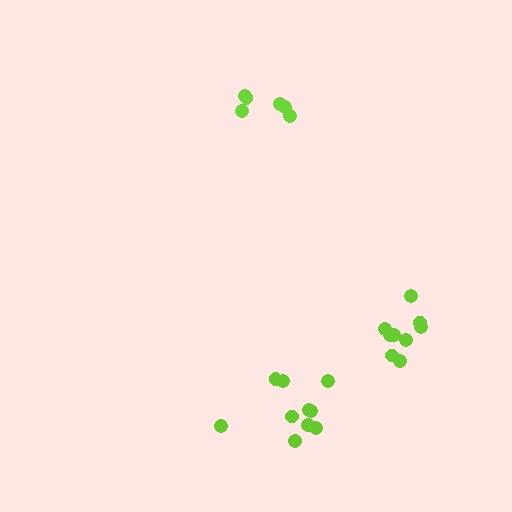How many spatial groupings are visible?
There are 3 spatial groupings.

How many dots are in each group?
Group 1: 9 dots, Group 2: 10 dots, Group 3: 6 dots (25 total).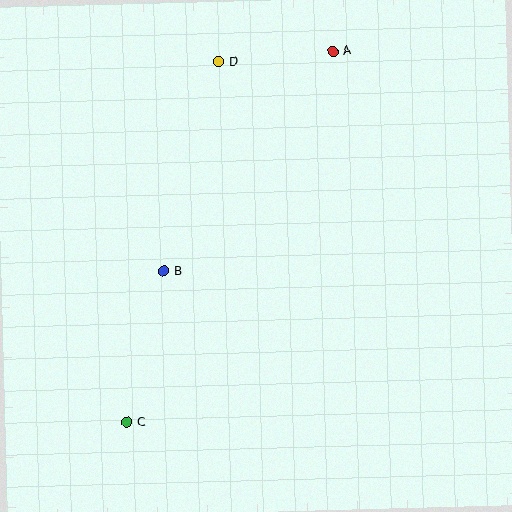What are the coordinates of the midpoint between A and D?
The midpoint between A and D is at (276, 56).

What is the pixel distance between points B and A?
The distance between B and A is 277 pixels.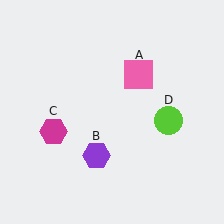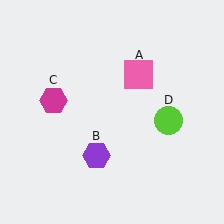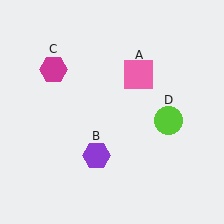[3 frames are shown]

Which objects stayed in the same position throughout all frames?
Pink square (object A) and purple hexagon (object B) and lime circle (object D) remained stationary.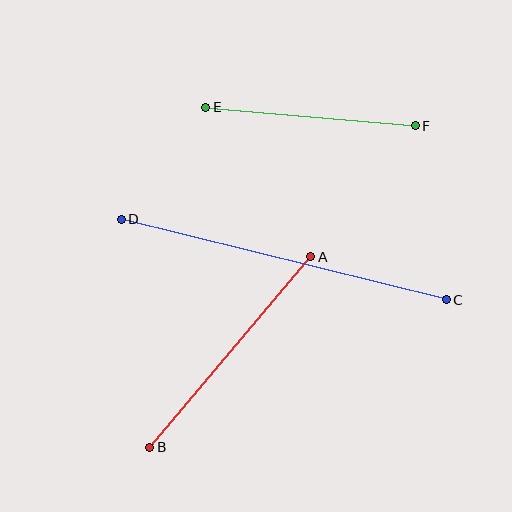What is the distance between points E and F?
The distance is approximately 211 pixels.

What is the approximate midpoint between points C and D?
The midpoint is at approximately (284, 260) pixels.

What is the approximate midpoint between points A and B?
The midpoint is at approximately (230, 352) pixels.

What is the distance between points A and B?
The distance is approximately 249 pixels.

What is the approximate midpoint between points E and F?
The midpoint is at approximately (310, 116) pixels.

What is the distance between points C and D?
The distance is approximately 335 pixels.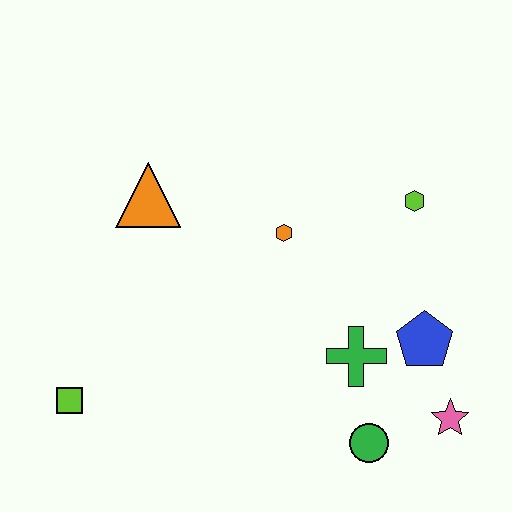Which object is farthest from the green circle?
The orange triangle is farthest from the green circle.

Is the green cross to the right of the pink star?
No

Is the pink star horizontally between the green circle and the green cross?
No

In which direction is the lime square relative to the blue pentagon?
The lime square is to the left of the blue pentagon.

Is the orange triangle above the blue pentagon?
Yes